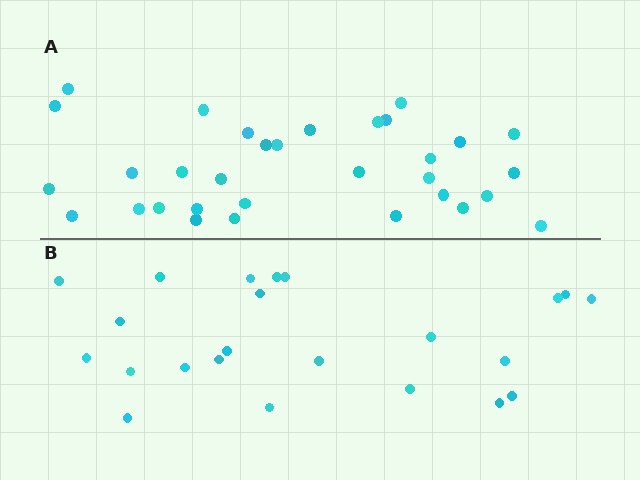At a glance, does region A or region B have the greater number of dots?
Region A (the top region) has more dots.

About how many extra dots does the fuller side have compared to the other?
Region A has roughly 8 or so more dots than region B.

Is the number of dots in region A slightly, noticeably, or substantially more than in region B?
Region A has noticeably more, but not dramatically so. The ratio is roughly 1.4 to 1.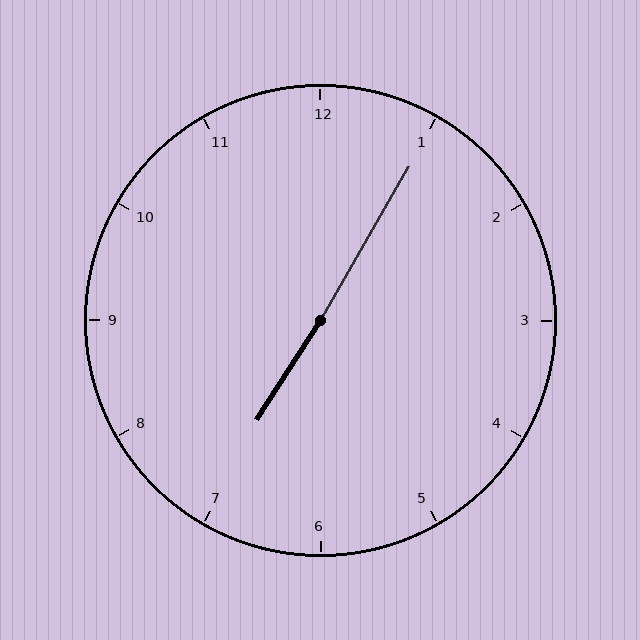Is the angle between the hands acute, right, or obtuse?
It is obtuse.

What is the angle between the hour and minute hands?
Approximately 178 degrees.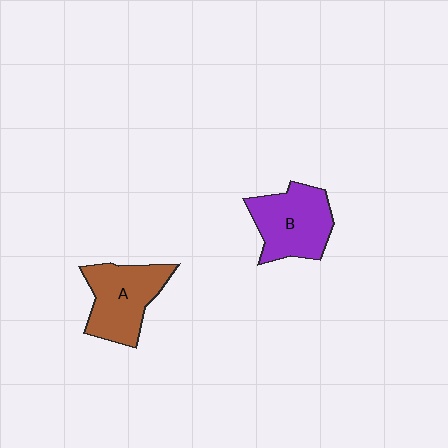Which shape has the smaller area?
Shape A (brown).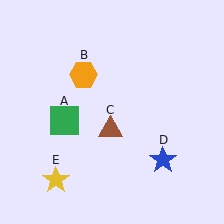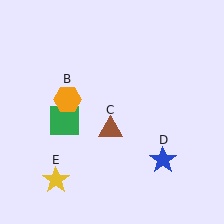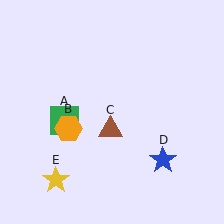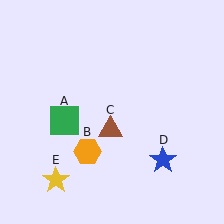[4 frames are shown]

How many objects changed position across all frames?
1 object changed position: orange hexagon (object B).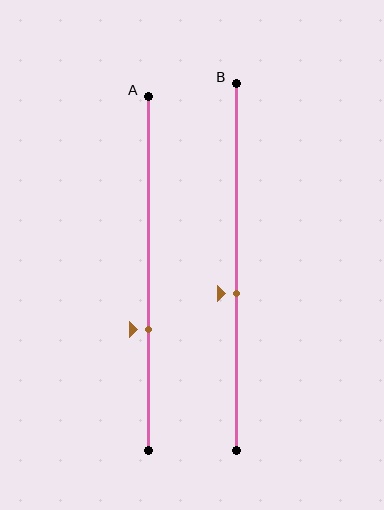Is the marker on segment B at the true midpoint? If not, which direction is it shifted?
No, the marker on segment B is shifted downward by about 7% of the segment length.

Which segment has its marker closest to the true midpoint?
Segment B has its marker closest to the true midpoint.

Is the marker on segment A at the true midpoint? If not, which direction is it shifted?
No, the marker on segment A is shifted downward by about 16% of the segment length.